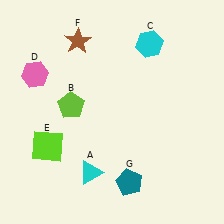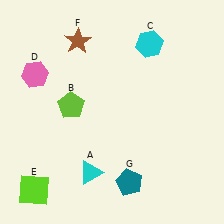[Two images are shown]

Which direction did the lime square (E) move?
The lime square (E) moved down.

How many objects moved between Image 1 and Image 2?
1 object moved between the two images.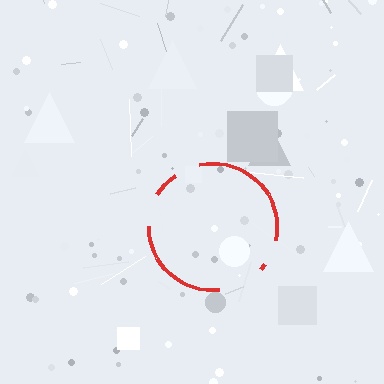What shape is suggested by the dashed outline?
The dashed outline suggests a circle.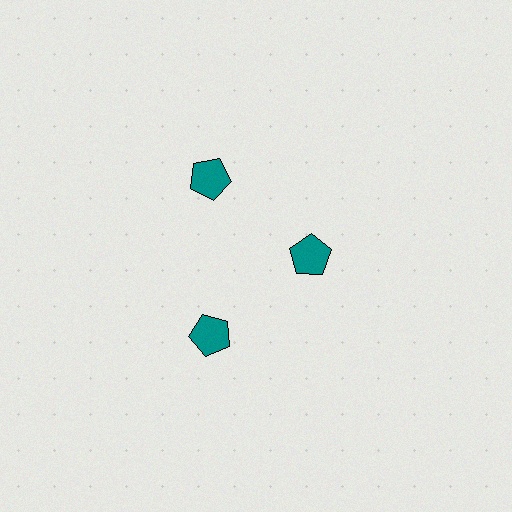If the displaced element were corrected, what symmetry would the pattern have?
It would have 3-fold rotational symmetry — the pattern would map onto itself every 120 degrees.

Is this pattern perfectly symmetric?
No. The 3 teal pentagons are arranged in a ring, but one element near the 3 o'clock position is pulled inward toward the center, breaking the 3-fold rotational symmetry.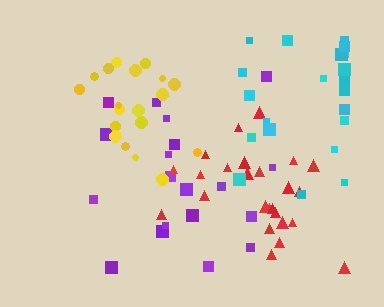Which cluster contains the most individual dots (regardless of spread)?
Red (25).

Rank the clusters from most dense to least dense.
yellow, red, cyan, purple.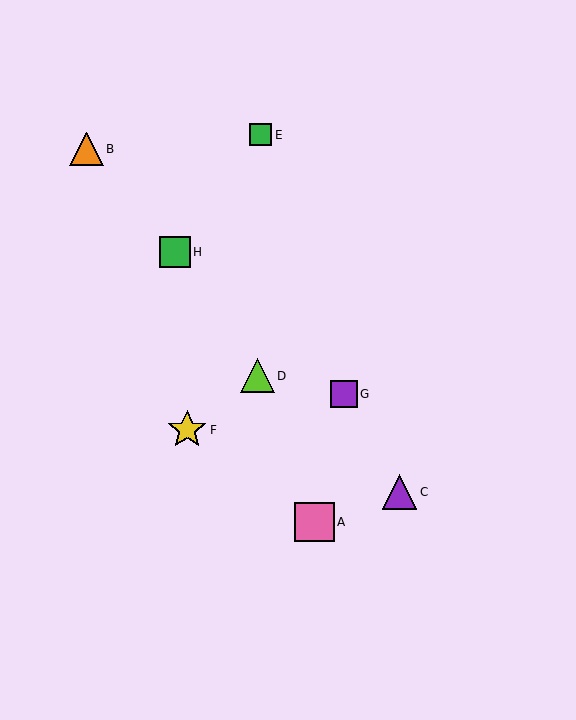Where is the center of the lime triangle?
The center of the lime triangle is at (257, 376).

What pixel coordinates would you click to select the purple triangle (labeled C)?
Click at (400, 492) to select the purple triangle C.